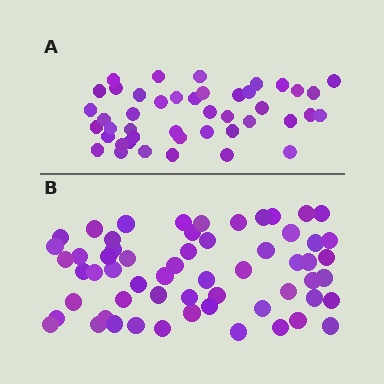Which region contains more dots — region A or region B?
Region B (the bottom region) has more dots.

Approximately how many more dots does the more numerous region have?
Region B has approximately 15 more dots than region A.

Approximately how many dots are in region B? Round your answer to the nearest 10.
About 60 dots. (The exact count is 59, which rounds to 60.)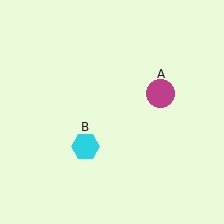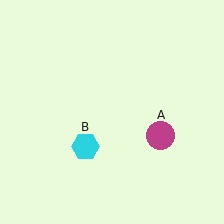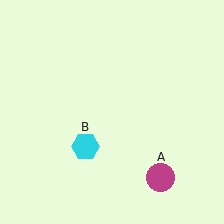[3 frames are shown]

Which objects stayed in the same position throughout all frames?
Cyan hexagon (object B) remained stationary.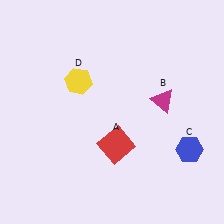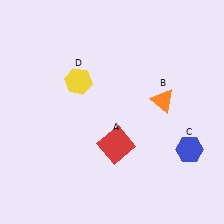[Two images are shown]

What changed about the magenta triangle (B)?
In Image 1, B is magenta. In Image 2, it changed to orange.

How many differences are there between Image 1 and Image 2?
There is 1 difference between the two images.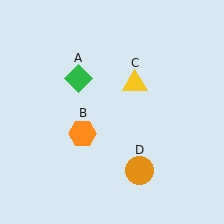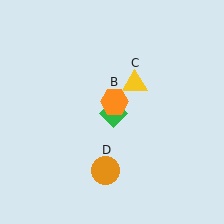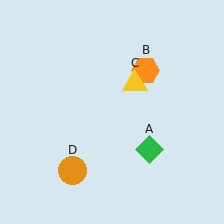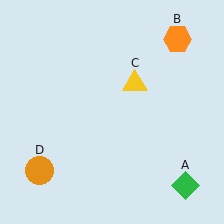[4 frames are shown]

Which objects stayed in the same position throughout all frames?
Yellow triangle (object C) remained stationary.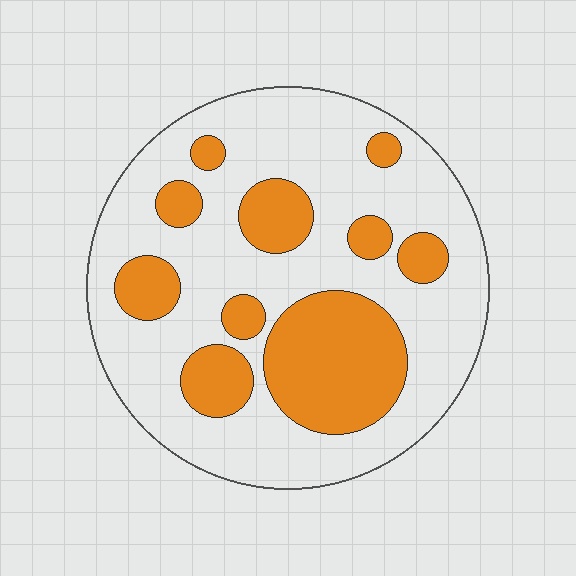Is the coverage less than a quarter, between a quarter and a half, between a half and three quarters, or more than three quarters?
Between a quarter and a half.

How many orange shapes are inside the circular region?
10.